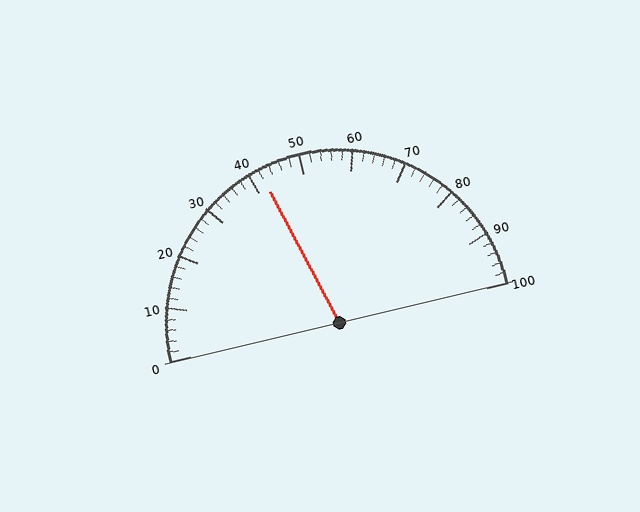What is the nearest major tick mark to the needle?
The nearest major tick mark is 40.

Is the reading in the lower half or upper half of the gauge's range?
The reading is in the lower half of the range (0 to 100).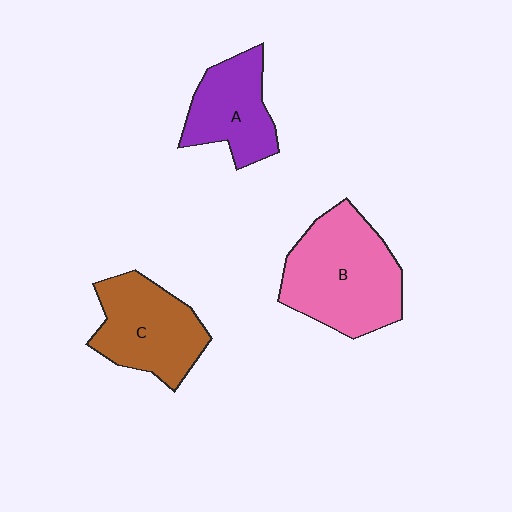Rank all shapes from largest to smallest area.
From largest to smallest: B (pink), C (brown), A (purple).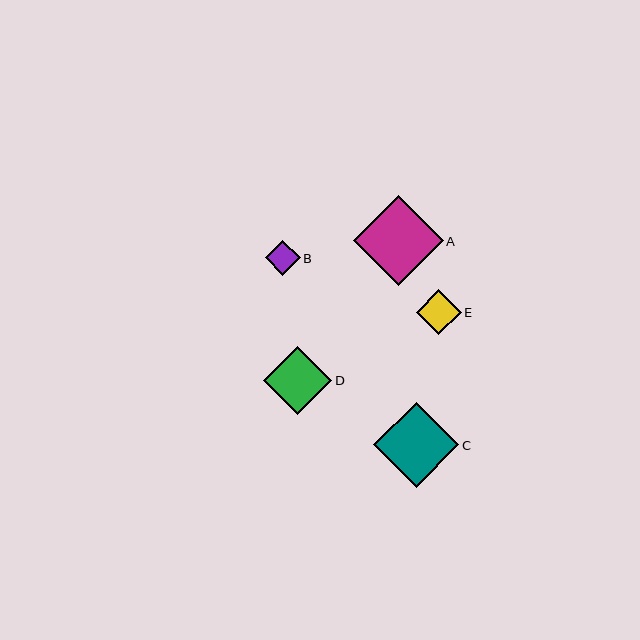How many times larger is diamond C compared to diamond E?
Diamond C is approximately 1.9 times the size of diamond E.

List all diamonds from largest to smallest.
From largest to smallest: A, C, D, E, B.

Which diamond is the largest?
Diamond A is the largest with a size of approximately 90 pixels.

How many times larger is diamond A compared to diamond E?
Diamond A is approximately 2.0 times the size of diamond E.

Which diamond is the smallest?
Diamond B is the smallest with a size of approximately 35 pixels.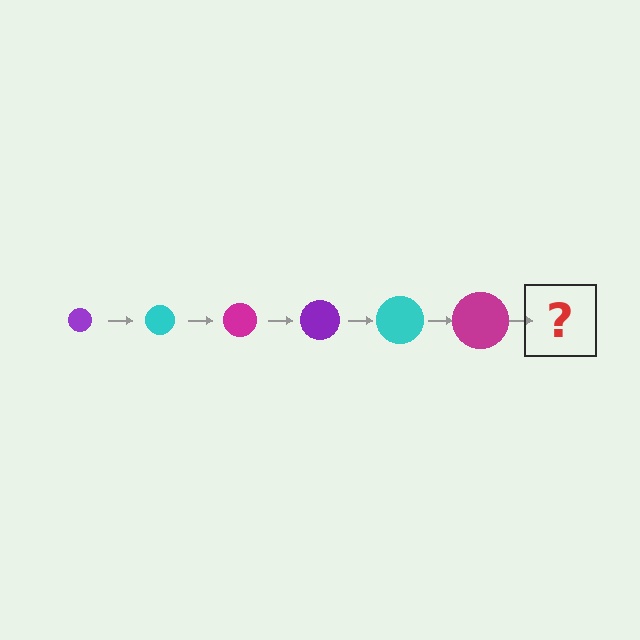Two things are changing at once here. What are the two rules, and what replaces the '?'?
The two rules are that the circle grows larger each step and the color cycles through purple, cyan, and magenta. The '?' should be a purple circle, larger than the previous one.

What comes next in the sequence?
The next element should be a purple circle, larger than the previous one.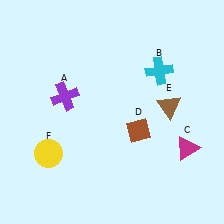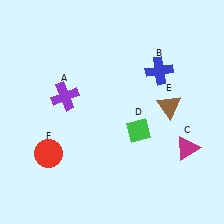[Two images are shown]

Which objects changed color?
B changed from cyan to blue. D changed from brown to green. F changed from yellow to red.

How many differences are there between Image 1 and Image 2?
There are 3 differences between the two images.